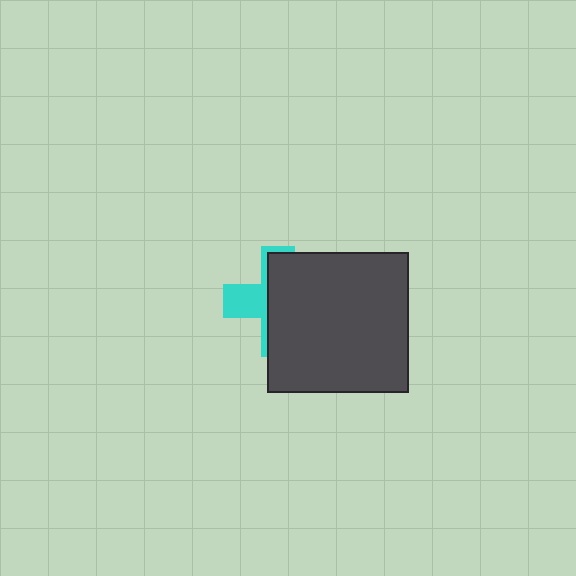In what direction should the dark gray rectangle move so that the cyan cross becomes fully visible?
The dark gray rectangle should move right. That is the shortest direction to clear the overlap and leave the cyan cross fully visible.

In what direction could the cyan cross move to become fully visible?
The cyan cross could move left. That would shift it out from behind the dark gray rectangle entirely.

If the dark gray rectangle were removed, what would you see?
You would see the complete cyan cross.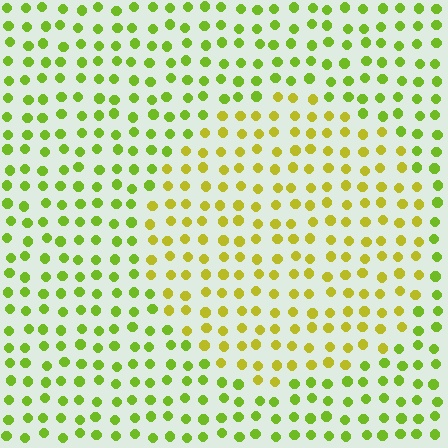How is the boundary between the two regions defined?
The boundary is defined purely by a slight shift in hue (about 29 degrees). Spacing, size, and orientation are identical on both sides.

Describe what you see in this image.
The image is filled with small lime elements in a uniform arrangement. A circle-shaped region is visible where the elements are tinted to a slightly different hue, forming a subtle color boundary.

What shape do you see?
I see a circle.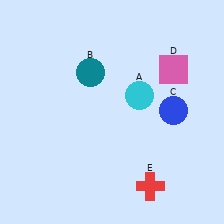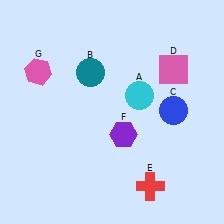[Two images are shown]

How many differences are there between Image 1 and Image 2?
There are 2 differences between the two images.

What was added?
A purple hexagon (F), a pink hexagon (G) were added in Image 2.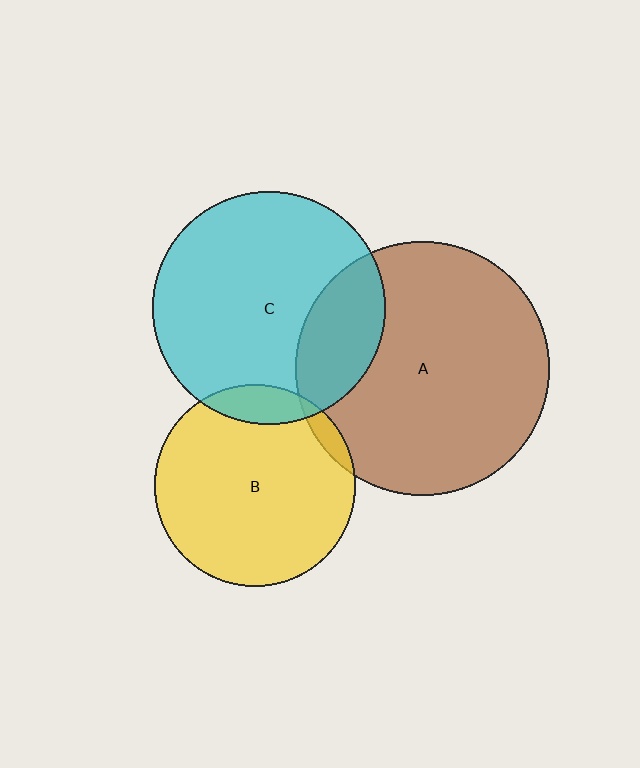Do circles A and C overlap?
Yes.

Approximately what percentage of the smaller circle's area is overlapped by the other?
Approximately 25%.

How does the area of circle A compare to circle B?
Approximately 1.6 times.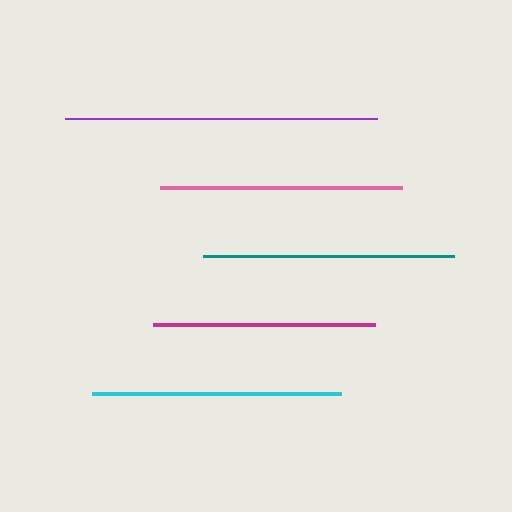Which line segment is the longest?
The purple line is the longest at approximately 313 pixels.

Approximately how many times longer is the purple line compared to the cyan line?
The purple line is approximately 1.3 times the length of the cyan line.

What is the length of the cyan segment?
The cyan segment is approximately 249 pixels long.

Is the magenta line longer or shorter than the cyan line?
The cyan line is longer than the magenta line.